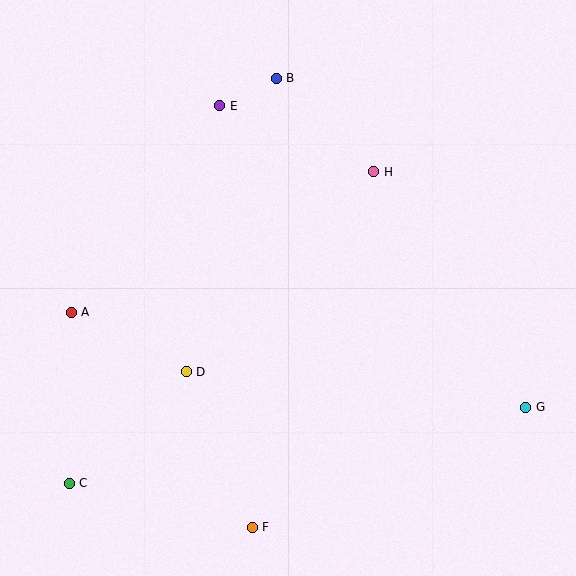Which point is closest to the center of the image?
Point D at (186, 372) is closest to the center.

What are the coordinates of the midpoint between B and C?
The midpoint between B and C is at (173, 281).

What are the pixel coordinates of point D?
Point D is at (186, 372).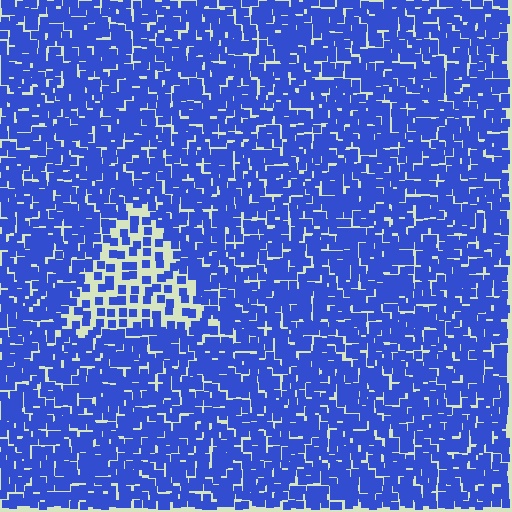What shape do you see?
I see a triangle.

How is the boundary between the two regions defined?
The boundary is defined by a change in element density (approximately 2.3x ratio). All elements are the same color, size, and shape.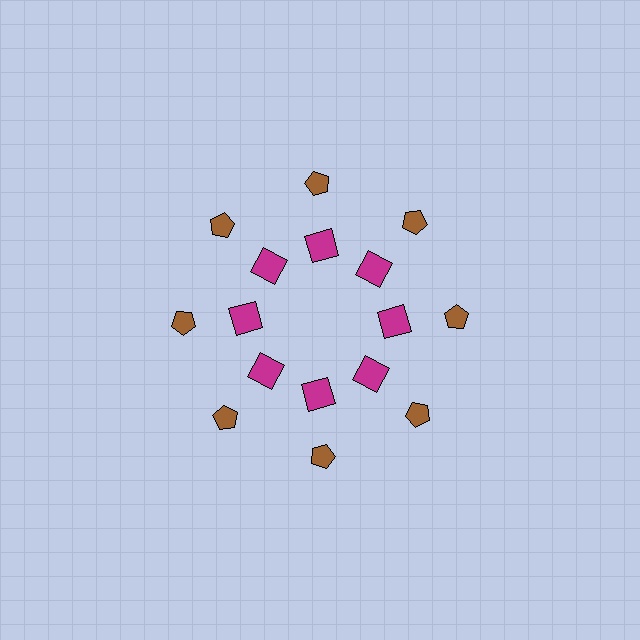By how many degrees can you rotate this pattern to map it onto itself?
The pattern maps onto itself every 45 degrees of rotation.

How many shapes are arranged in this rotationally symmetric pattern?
There are 16 shapes, arranged in 8 groups of 2.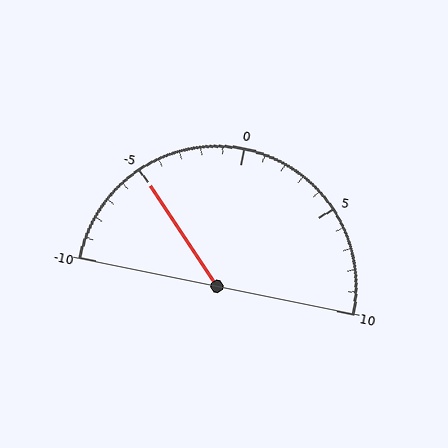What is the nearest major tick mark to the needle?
The nearest major tick mark is -5.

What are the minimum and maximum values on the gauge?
The gauge ranges from -10 to 10.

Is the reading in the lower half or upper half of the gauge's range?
The reading is in the lower half of the range (-10 to 10).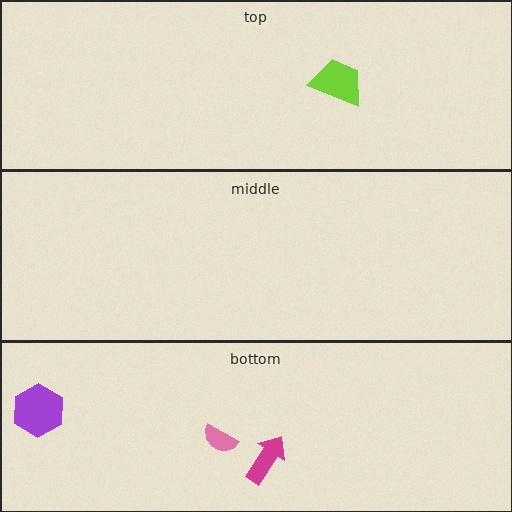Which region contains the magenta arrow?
The bottom region.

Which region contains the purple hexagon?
The bottom region.